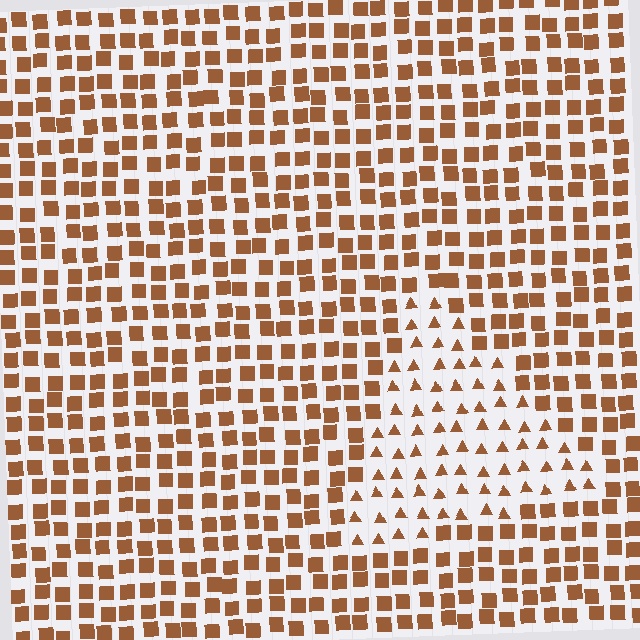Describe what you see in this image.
The image is filled with small brown elements arranged in a uniform grid. A triangle-shaped region contains triangles, while the surrounding area contains squares. The boundary is defined purely by the change in element shape.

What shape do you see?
I see a triangle.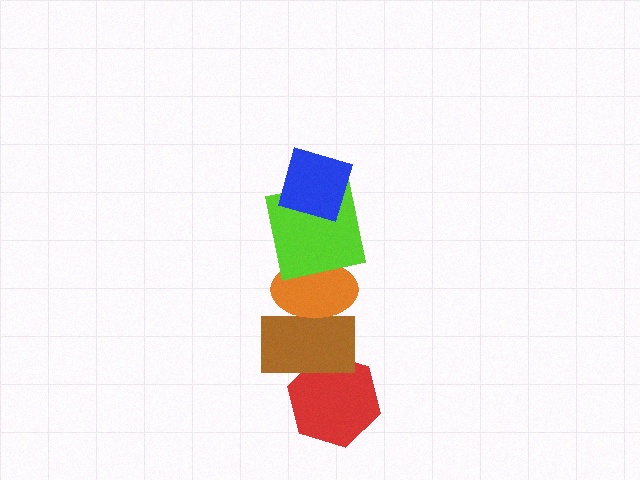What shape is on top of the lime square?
The blue diamond is on top of the lime square.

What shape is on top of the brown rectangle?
The orange ellipse is on top of the brown rectangle.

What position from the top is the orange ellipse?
The orange ellipse is 3rd from the top.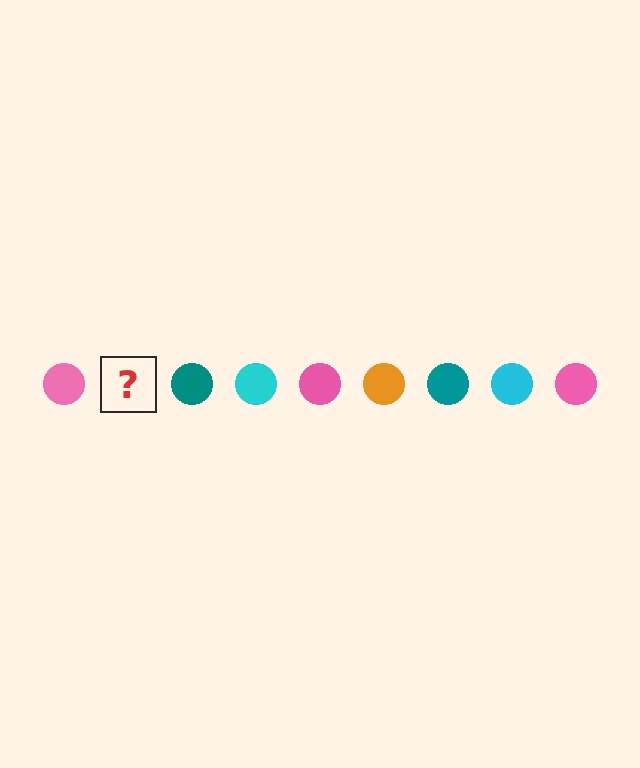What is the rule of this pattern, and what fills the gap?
The rule is that the pattern cycles through pink, orange, teal, cyan circles. The gap should be filled with an orange circle.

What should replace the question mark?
The question mark should be replaced with an orange circle.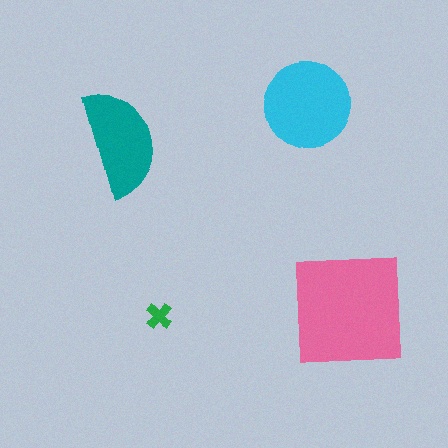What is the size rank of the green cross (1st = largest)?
4th.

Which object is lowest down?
The pink square is bottommost.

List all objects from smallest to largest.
The green cross, the teal semicircle, the cyan circle, the pink square.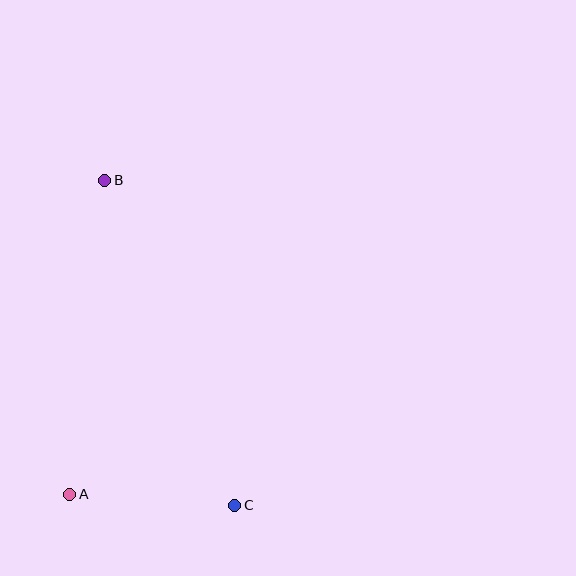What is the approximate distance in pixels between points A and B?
The distance between A and B is approximately 316 pixels.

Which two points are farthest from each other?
Points B and C are farthest from each other.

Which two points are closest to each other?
Points A and C are closest to each other.